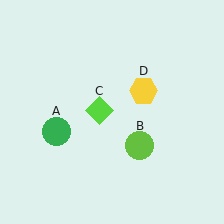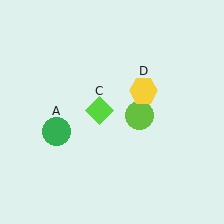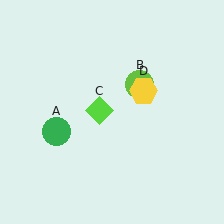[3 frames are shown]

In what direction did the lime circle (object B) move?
The lime circle (object B) moved up.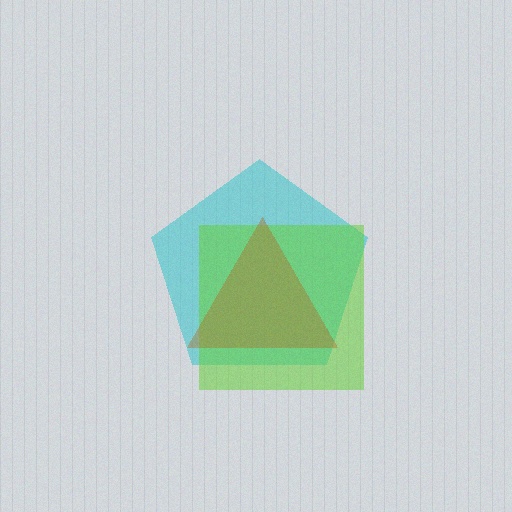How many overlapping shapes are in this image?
There are 3 overlapping shapes in the image.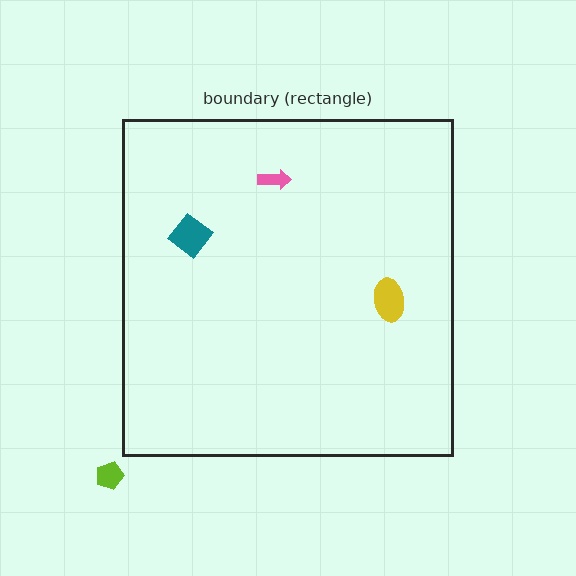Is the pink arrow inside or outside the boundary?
Inside.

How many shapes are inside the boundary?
3 inside, 1 outside.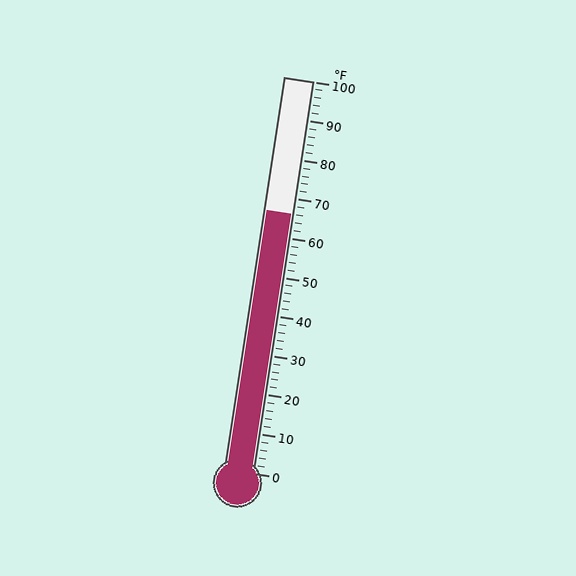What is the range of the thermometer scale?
The thermometer scale ranges from 0°F to 100°F.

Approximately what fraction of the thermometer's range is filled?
The thermometer is filled to approximately 65% of its range.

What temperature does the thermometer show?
The thermometer shows approximately 66°F.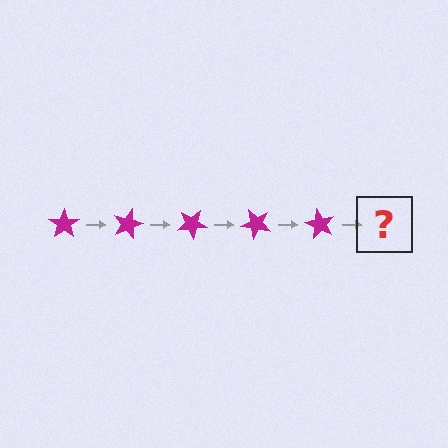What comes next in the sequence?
The next element should be a magenta star rotated 75 degrees.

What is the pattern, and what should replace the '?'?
The pattern is that the star rotates 15 degrees each step. The '?' should be a magenta star rotated 75 degrees.